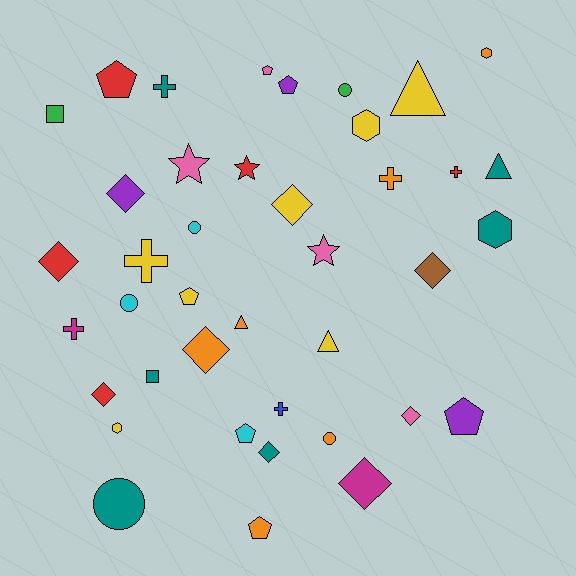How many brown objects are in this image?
There is 1 brown object.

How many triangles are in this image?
There are 4 triangles.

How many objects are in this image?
There are 40 objects.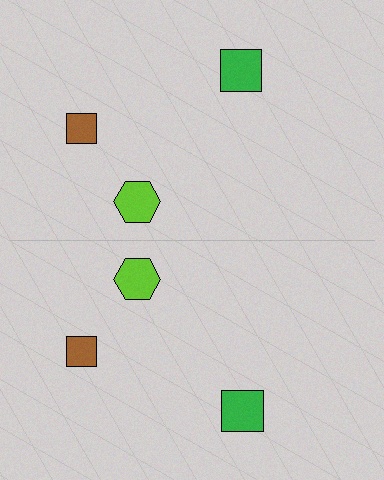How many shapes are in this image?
There are 6 shapes in this image.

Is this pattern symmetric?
Yes, this pattern has bilateral (reflection) symmetry.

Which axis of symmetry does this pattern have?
The pattern has a horizontal axis of symmetry running through the center of the image.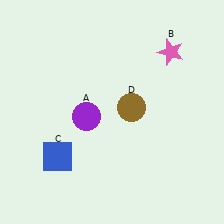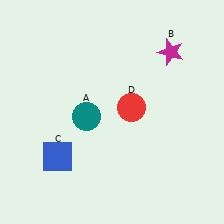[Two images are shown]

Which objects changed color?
A changed from purple to teal. B changed from pink to magenta. D changed from brown to red.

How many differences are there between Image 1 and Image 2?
There are 3 differences between the two images.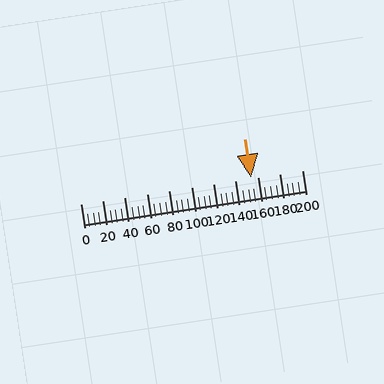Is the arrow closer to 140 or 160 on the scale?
The arrow is closer to 160.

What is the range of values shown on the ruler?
The ruler shows values from 0 to 200.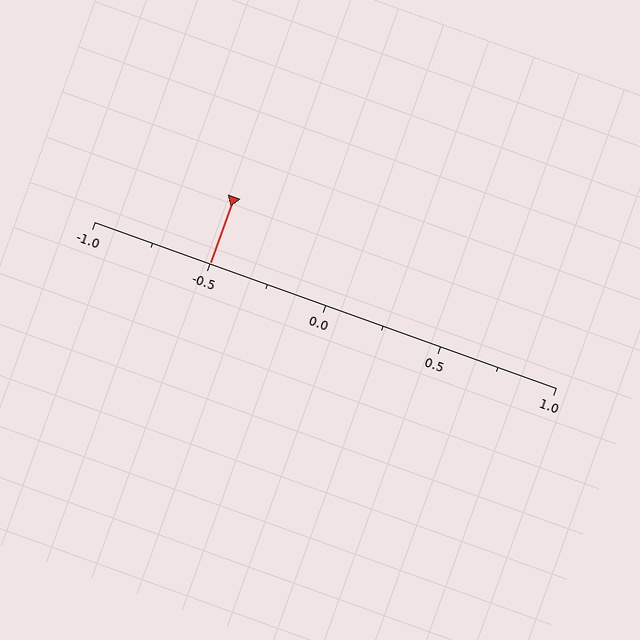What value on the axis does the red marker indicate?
The marker indicates approximately -0.5.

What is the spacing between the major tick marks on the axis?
The major ticks are spaced 0.5 apart.